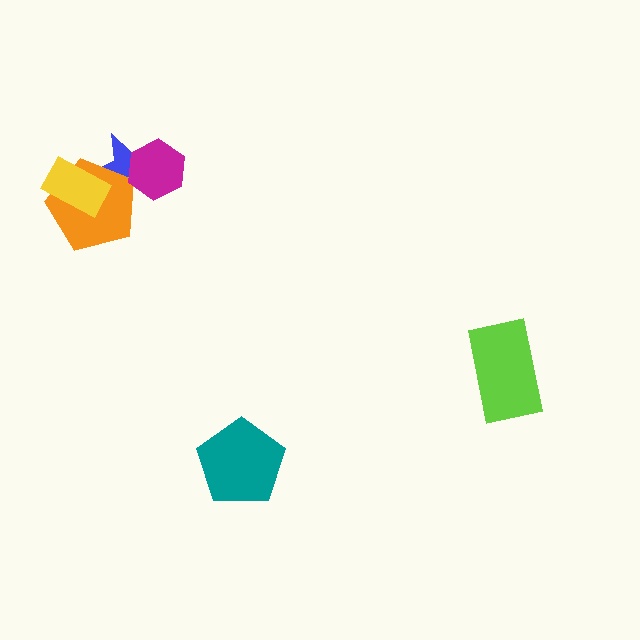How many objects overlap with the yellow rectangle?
2 objects overlap with the yellow rectangle.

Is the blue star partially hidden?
Yes, it is partially covered by another shape.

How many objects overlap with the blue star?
3 objects overlap with the blue star.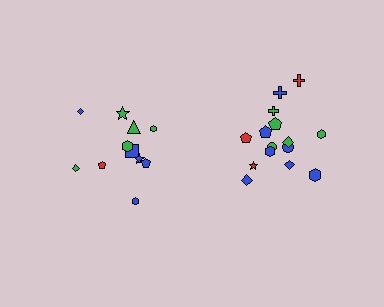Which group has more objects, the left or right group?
The right group.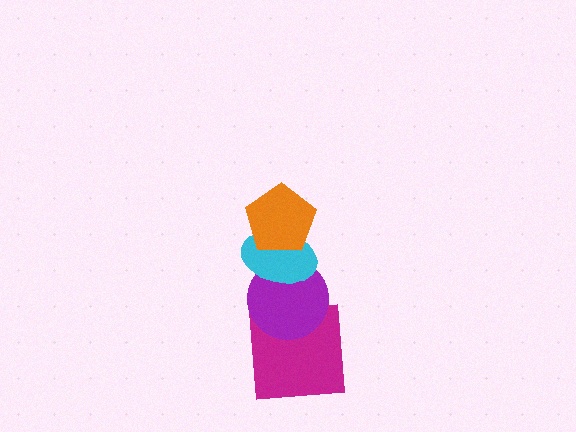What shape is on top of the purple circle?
The cyan ellipse is on top of the purple circle.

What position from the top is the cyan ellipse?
The cyan ellipse is 2nd from the top.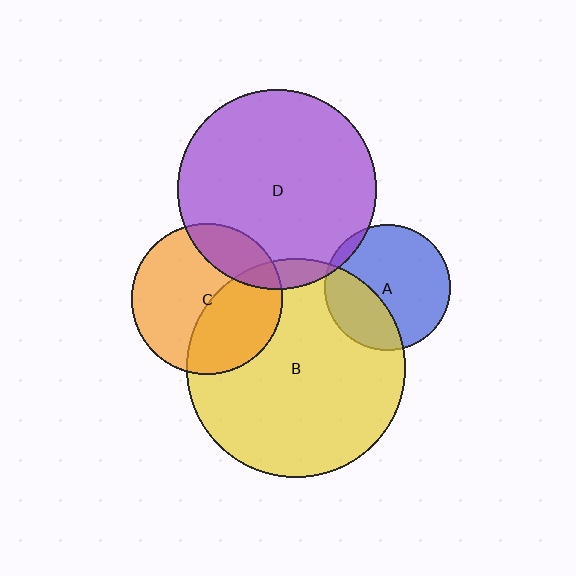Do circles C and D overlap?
Yes.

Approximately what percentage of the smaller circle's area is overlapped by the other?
Approximately 20%.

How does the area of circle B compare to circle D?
Approximately 1.2 times.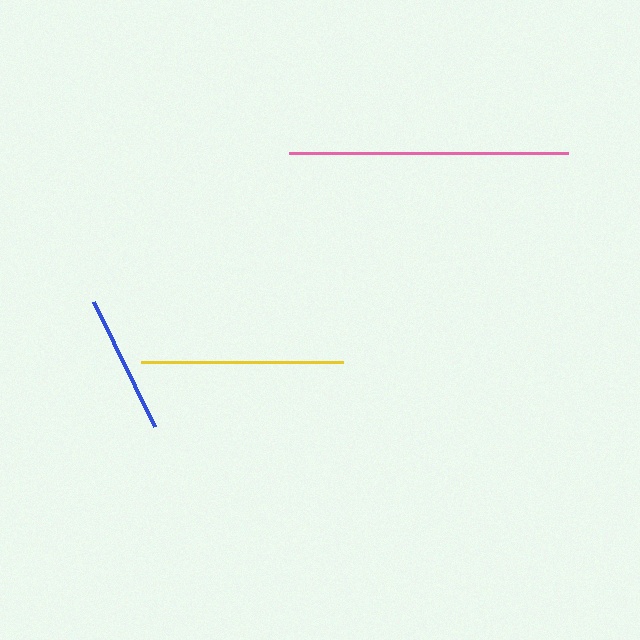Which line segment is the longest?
The pink line is the longest at approximately 279 pixels.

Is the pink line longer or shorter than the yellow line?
The pink line is longer than the yellow line.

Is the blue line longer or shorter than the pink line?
The pink line is longer than the blue line.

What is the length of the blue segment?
The blue segment is approximately 139 pixels long.